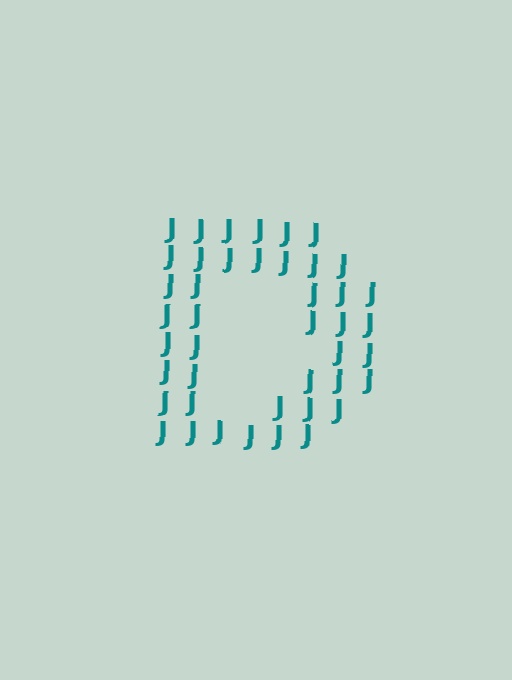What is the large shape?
The large shape is the letter D.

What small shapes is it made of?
It is made of small letter J's.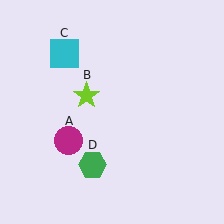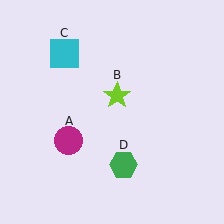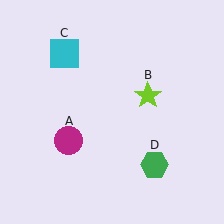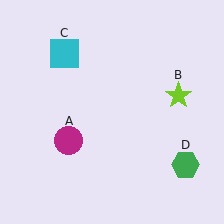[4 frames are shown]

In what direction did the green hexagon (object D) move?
The green hexagon (object D) moved right.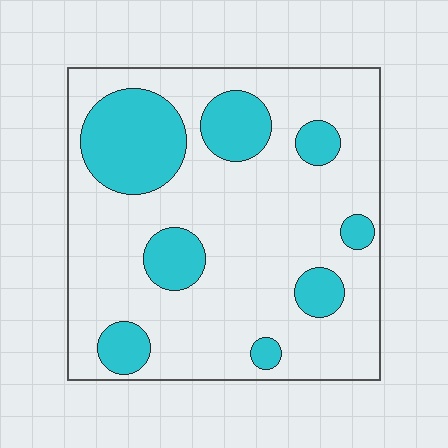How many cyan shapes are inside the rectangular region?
8.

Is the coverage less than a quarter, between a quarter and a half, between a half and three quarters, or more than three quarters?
Less than a quarter.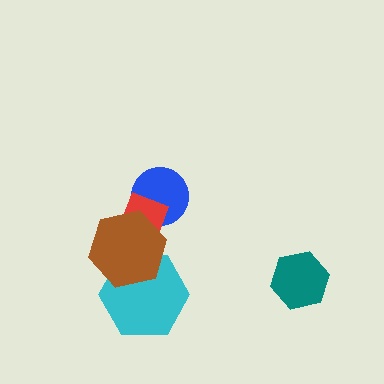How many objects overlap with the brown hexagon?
3 objects overlap with the brown hexagon.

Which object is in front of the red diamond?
The brown hexagon is in front of the red diamond.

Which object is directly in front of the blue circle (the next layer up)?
The red diamond is directly in front of the blue circle.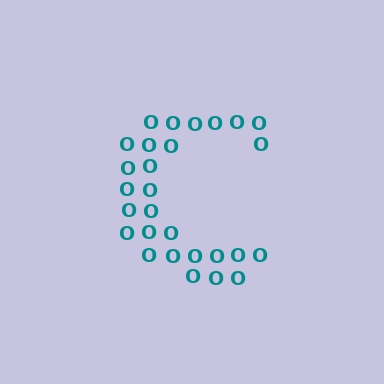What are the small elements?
The small elements are letter O's.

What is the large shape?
The large shape is the letter C.